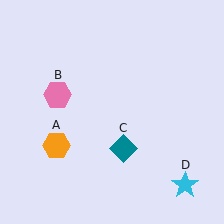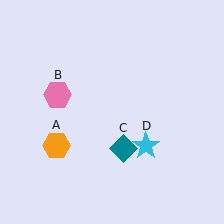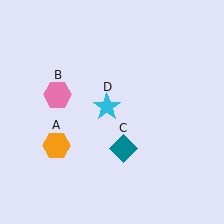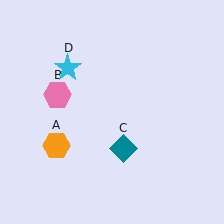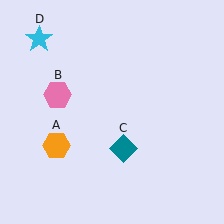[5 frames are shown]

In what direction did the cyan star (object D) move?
The cyan star (object D) moved up and to the left.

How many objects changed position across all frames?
1 object changed position: cyan star (object D).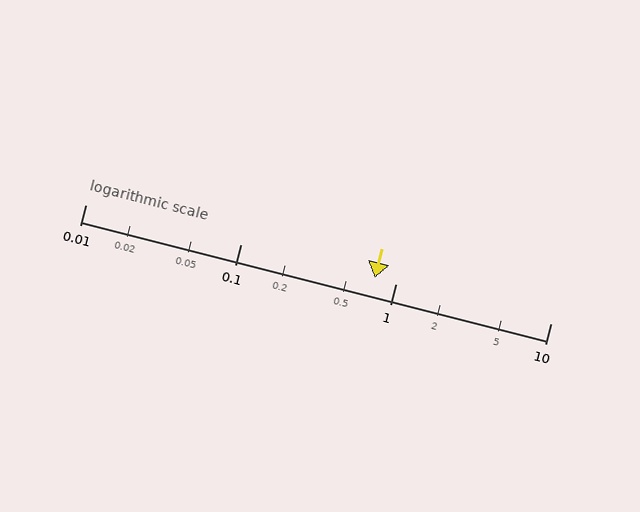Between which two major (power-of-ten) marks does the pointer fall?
The pointer is between 0.1 and 1.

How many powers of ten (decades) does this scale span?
The scale spans 3 decades, from 0.01 to 10.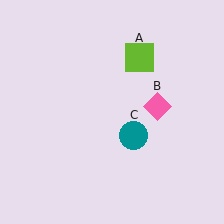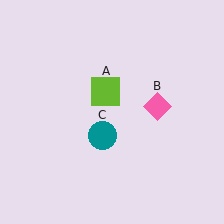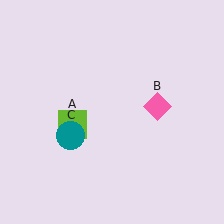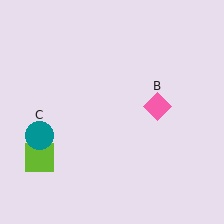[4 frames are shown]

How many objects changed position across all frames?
2 objects changed position: lime square (object A), teal circle (object C).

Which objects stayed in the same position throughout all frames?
Pink diamond (object B) remained stationary.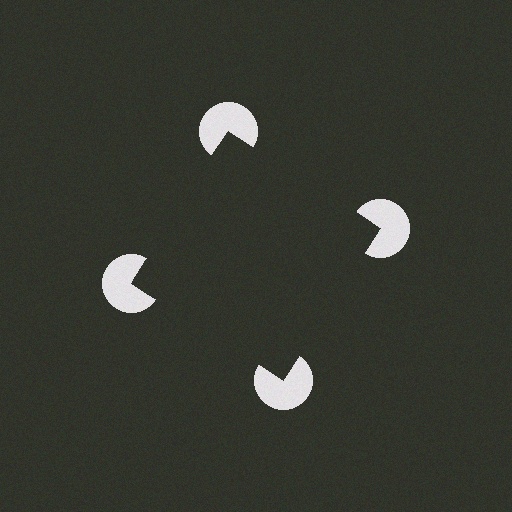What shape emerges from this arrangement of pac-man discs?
An illusory square — its edges are inferred from the aligned wedge cuts in the pac-man discs, not physically drawn.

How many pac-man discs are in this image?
There are 4 — one at each vertex of the illusory square.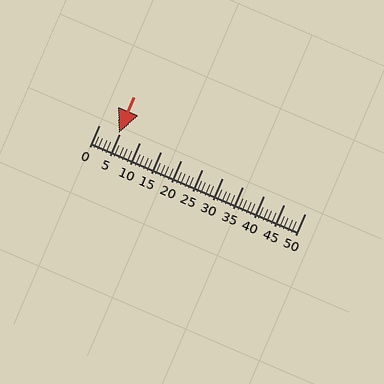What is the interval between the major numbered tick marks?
The major tick marks are spaced 5 units apart.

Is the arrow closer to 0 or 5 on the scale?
The arrow is closer to 5.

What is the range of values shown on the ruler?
The ruler shows values from 0 to 50.